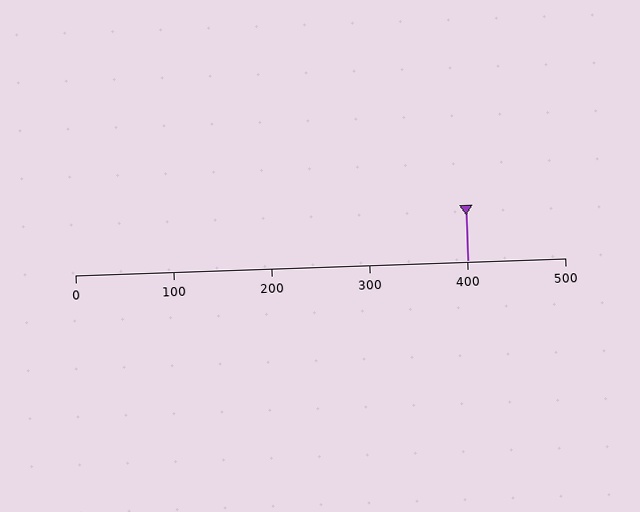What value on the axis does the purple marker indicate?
The marker indicates approximately 400.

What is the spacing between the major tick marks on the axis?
The major ticks are spaced 100 apart.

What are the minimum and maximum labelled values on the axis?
The axis runs from 0 to 500.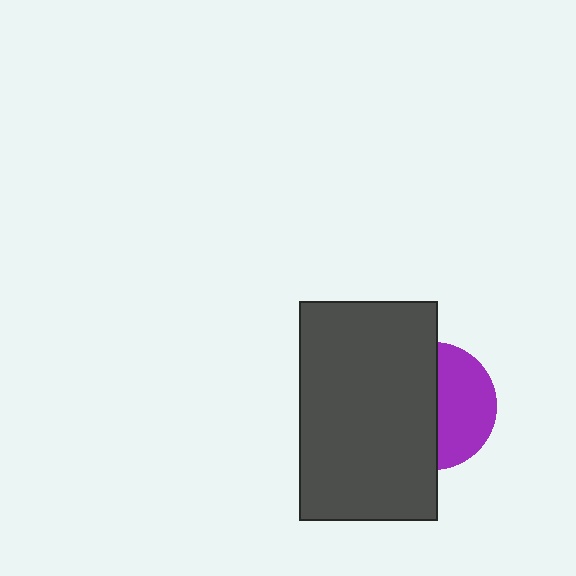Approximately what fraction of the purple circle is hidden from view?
Roughly 54% of the purple circle is hidden behind the dark gray rectangle.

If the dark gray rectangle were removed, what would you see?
You would see the complete purple circle.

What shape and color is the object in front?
The object in front is a dark gray rectangle.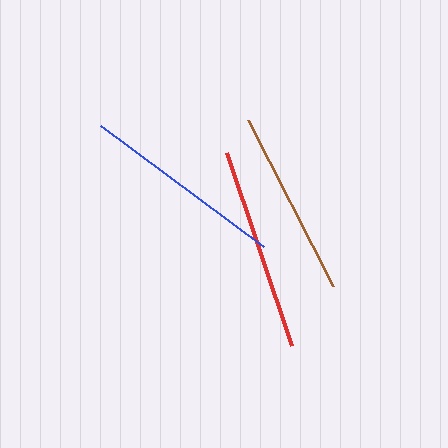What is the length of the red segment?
The red segment is approximately 203 pixels long.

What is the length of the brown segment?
The brown segment is approximately 186 pixels long.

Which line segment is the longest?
The blue line is the longest at approximately 203 pixels.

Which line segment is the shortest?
The brown line is the shortest at approximately 186 pixels.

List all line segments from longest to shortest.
From longest to shortest: blue, red, brown.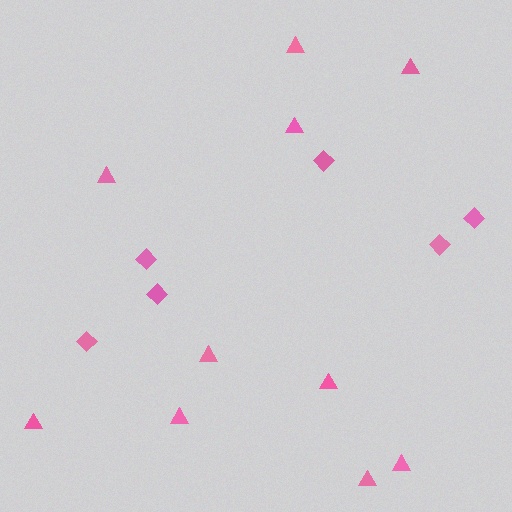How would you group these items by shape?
There are 2 groups: one group of triangles (10) and one group of diamonds (6).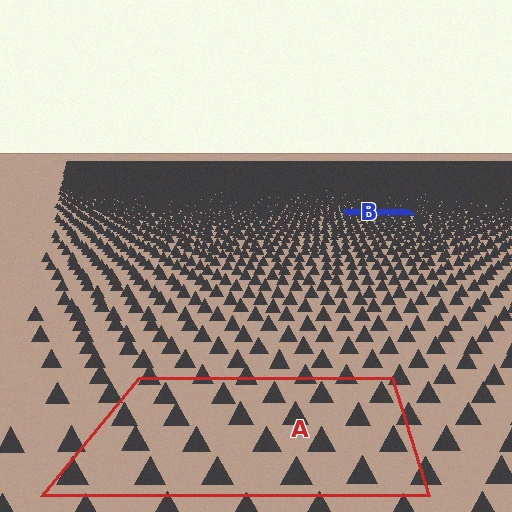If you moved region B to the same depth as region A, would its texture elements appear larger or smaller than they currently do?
They would appear larger. At a closer depth, the same texture elements are projected at a bigger on-screen size.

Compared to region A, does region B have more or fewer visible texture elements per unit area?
Region B has more texture elements per unit area — they are packed more densely because it is farther away.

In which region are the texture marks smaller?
The texture marks are smaller in region B, because it is farther away.